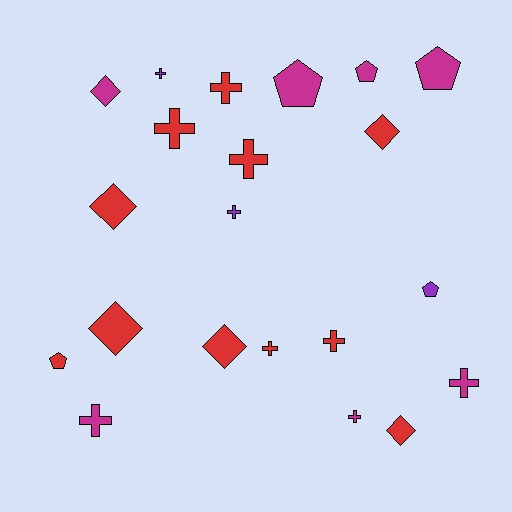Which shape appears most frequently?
Cross, with 10 objects.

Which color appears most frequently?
Red, with 11 objects.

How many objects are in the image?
There are 21 objects.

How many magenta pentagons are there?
There are 3 magenta pentagons.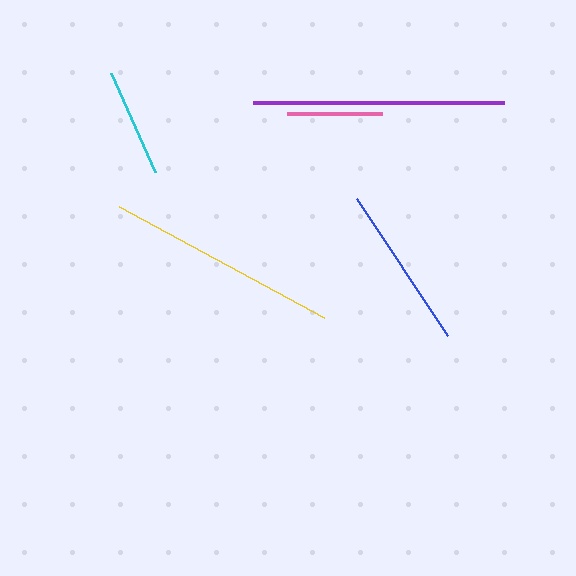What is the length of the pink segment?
The pink segment is approximately 95 pixels long.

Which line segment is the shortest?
The pink line is the shortest at approximately 95 pixels.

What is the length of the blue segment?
The blue segment is approximately 165 pixels long.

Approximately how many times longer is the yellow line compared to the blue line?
The yellow line is approximately 1.4 times the length of the blue line.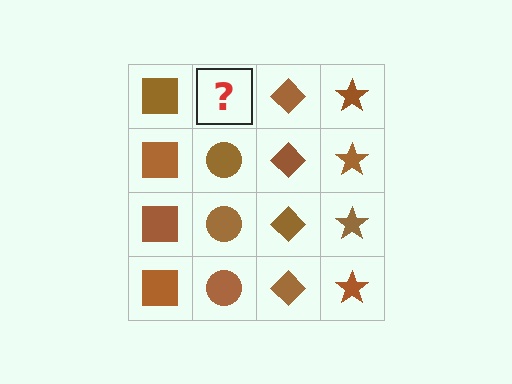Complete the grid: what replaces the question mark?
The question mark should be replaced with a brown circle.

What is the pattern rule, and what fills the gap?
The rule is that each column has a consistent shape. The gap should be filled with a brown circle.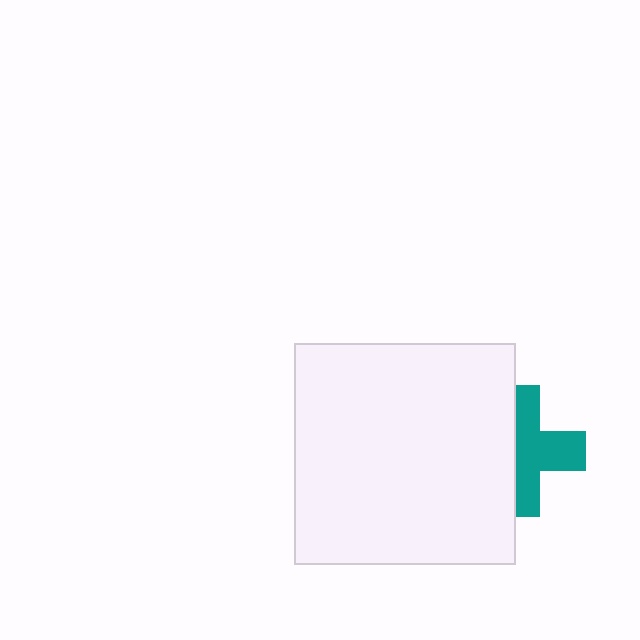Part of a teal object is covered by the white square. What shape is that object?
It is a cross.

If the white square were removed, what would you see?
You would see the complete teal cross.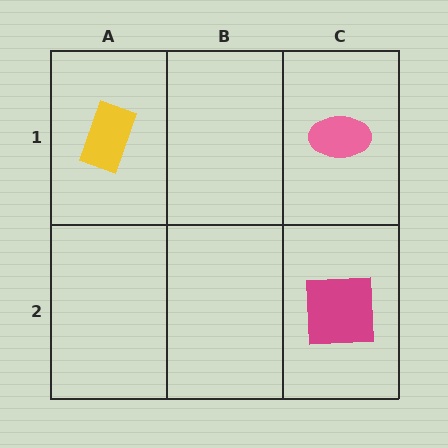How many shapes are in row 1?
2 shapes.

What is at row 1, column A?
A yellow rectangle.